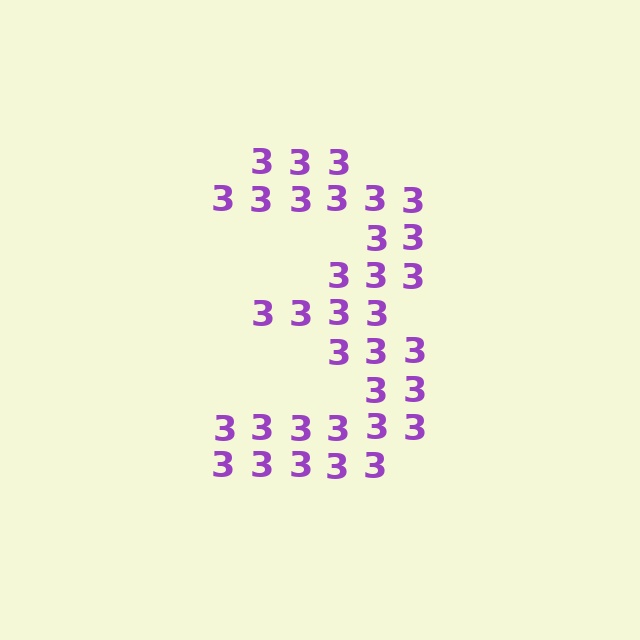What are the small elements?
The small elements are digit 3's.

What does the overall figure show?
The overall figure shows the digit 3.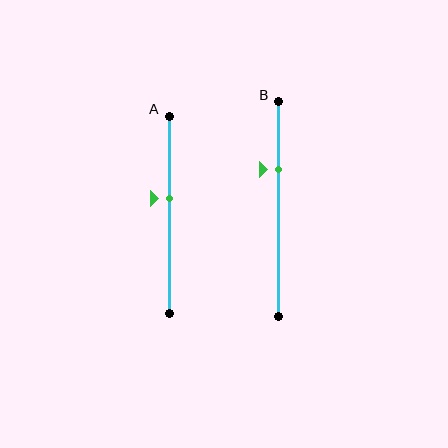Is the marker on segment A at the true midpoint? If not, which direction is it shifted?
No, the marker on segment A is shifted upward by about 8% of the segment length.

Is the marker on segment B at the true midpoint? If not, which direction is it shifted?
No, the marker on segment B is shifted upward by about 19% of the segment length.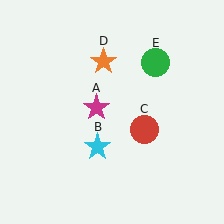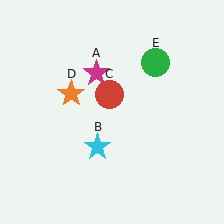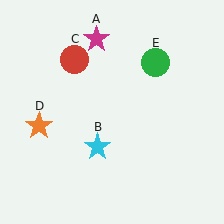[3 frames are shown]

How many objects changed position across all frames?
3 objects changed position: magenta star (object A), red circle (object C), orange star (object D).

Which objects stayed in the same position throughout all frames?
Cyan star (object B) and green circle (object E) remained stationary.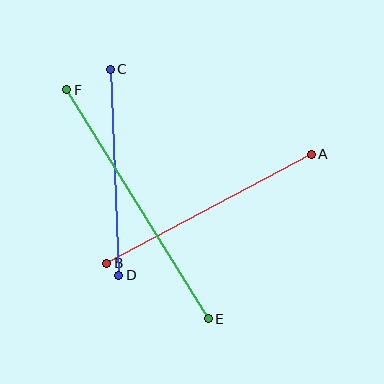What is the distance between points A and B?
The distance is approximately 232 pixels.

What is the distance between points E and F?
The distance is approximately 269 pixels.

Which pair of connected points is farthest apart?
Points E and F are farthest apart.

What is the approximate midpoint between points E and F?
The midpoint is at approximately (138, 204) pixels.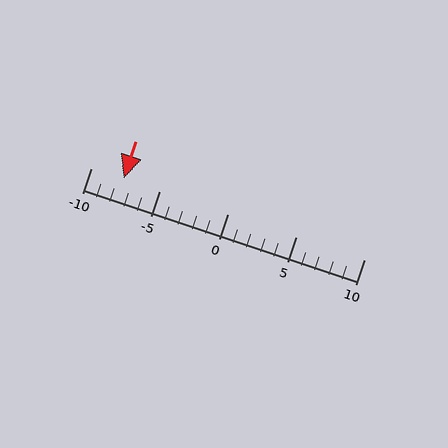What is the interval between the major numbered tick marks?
The major tick marks are spaced 5 units apart.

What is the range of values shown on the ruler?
The ruler shows values from -10 to 10.